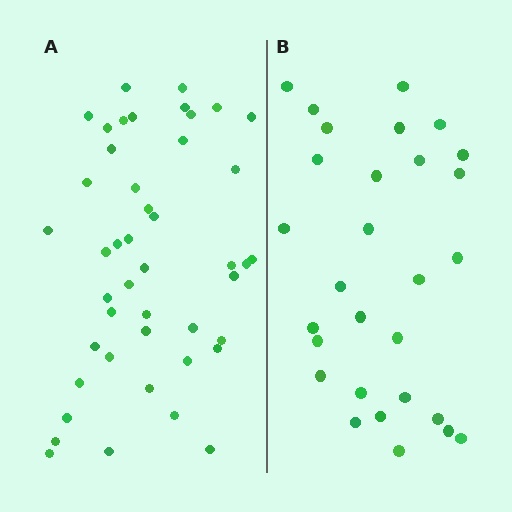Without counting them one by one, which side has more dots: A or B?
Region A (the left region) has more dots.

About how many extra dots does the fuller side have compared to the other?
Region A has approximately 15 more dots than region B.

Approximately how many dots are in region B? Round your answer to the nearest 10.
About 30 dots. (The exact count is 29, which rounds to 30.)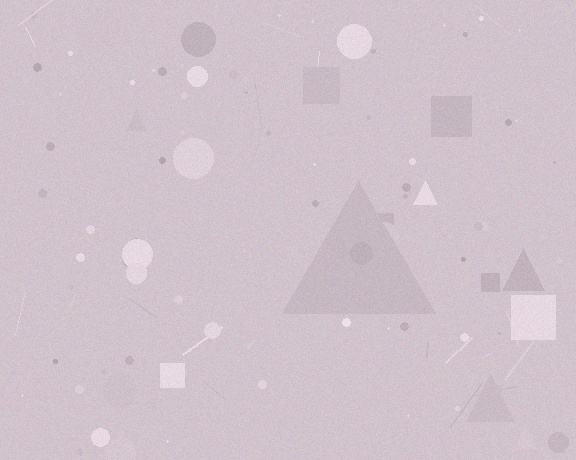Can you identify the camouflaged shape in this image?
The camouflaged shape is a triangle.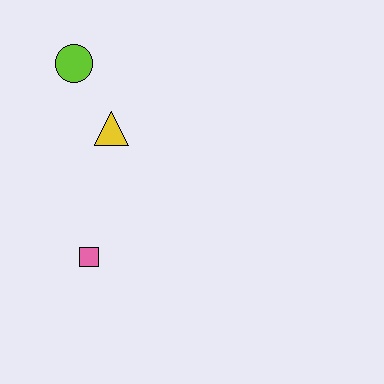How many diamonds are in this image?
There are no diamonds.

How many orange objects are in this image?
There are no orange objects.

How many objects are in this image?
There are 3 objects.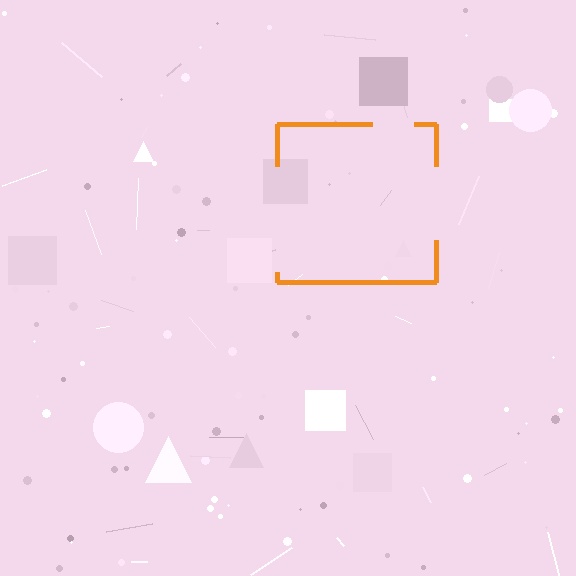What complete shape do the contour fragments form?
The contour fragments form a square.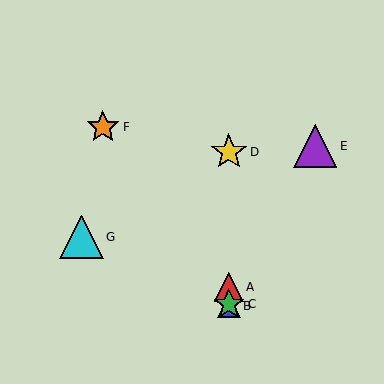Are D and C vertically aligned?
Yes, both are at x≈229.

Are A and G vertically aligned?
No, A is at x≈229 and G is at x≈82.